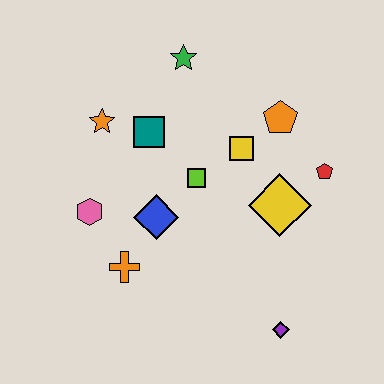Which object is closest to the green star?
The teal square is closest to the green star.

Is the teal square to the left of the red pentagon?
Yes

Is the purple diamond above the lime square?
No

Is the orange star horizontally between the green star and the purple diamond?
No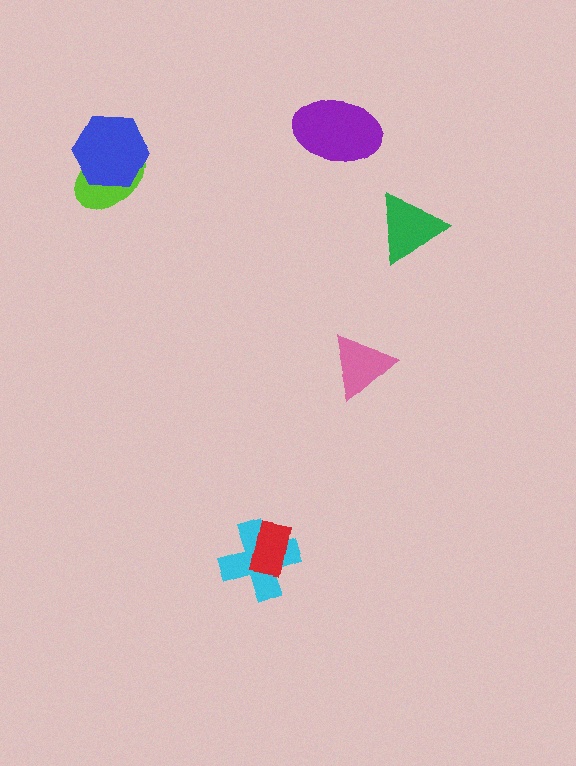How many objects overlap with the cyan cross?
1 object overlaps with the cyan cross.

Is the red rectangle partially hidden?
No, no other shape covers it.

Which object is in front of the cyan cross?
The red rectangle is in front of the cyan cross.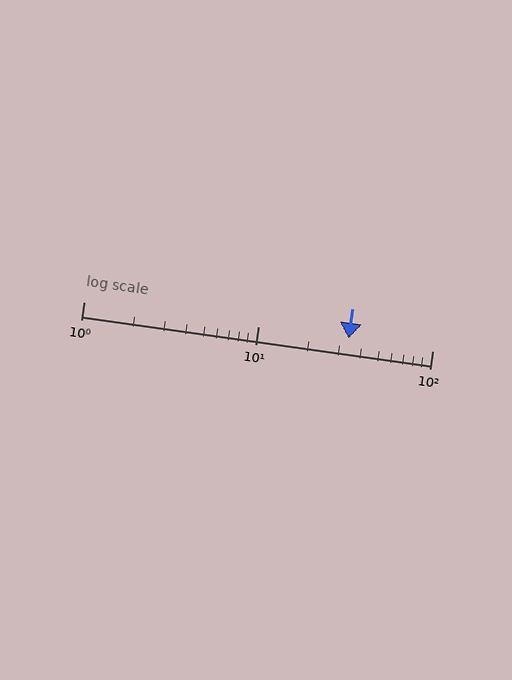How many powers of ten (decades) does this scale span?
The scale spans 2 decades, from 1 to 100.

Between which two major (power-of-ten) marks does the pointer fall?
The pointer is between 10 and 100.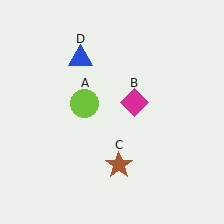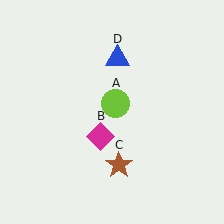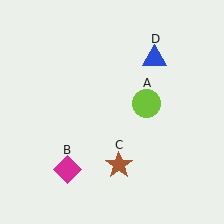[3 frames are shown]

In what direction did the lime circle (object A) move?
The lime circle (object A) moved right.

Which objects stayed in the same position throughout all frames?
Brown star (object C) remained stationary.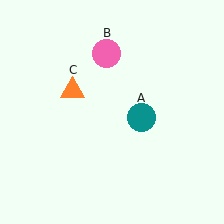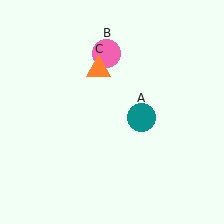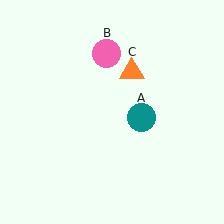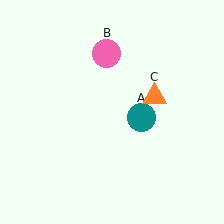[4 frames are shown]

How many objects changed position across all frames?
1 object changed position: orange triangle (object C).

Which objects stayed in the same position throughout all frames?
Teal circle (object A) and pink circle (object B) remained stationary.